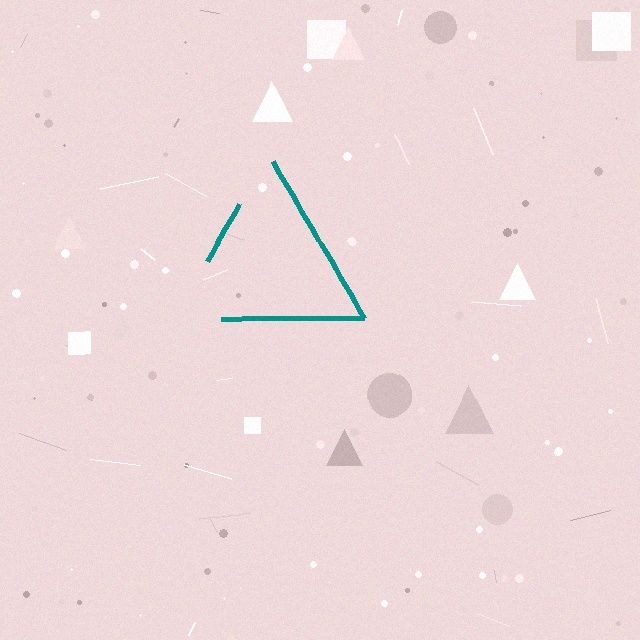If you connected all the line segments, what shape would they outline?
They would outline a triangle.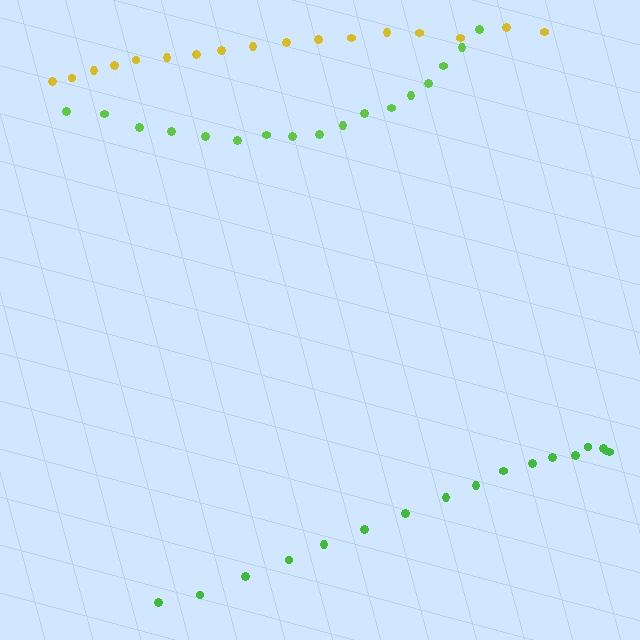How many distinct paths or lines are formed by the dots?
There are 3 distinct paths.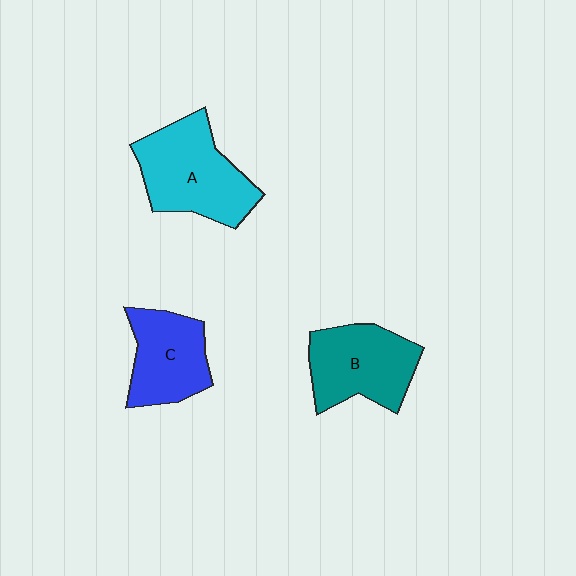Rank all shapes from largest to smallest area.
From largest to smallest: A (cyan), B (teal), C (blue).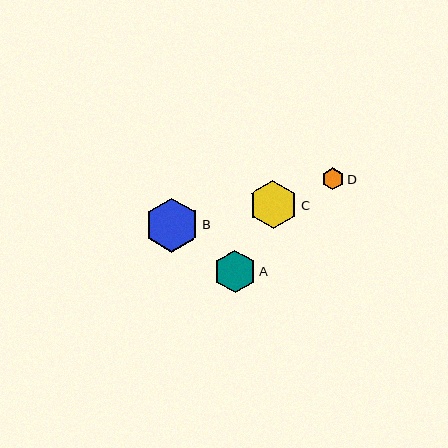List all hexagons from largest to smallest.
From largest to smallest: B, C, A, D.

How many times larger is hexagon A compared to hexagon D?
Hexagon A is approximately 1.9 times the size of hexagon D.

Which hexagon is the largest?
Hexagon B is the largest with a size of approximately 54 pixels.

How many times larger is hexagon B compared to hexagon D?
Hexagon B is approximately 2.4 times the size of hexagon D.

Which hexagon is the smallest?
Hexagon D is the smallest with a size of approximately 22 pixels.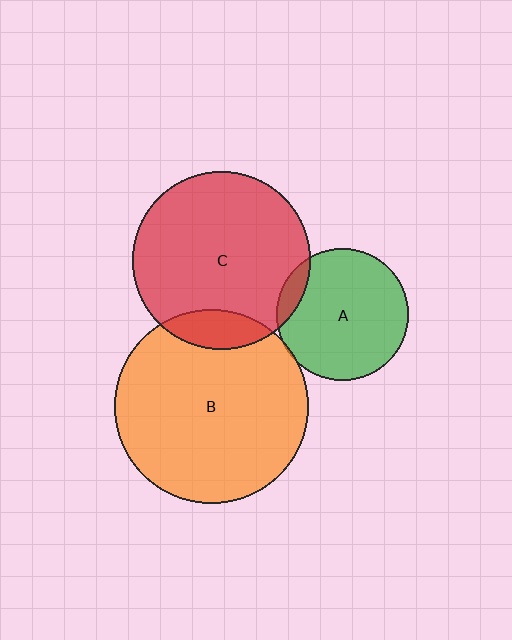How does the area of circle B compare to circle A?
Approximately 2.2 times.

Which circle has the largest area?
Circle B (orange).